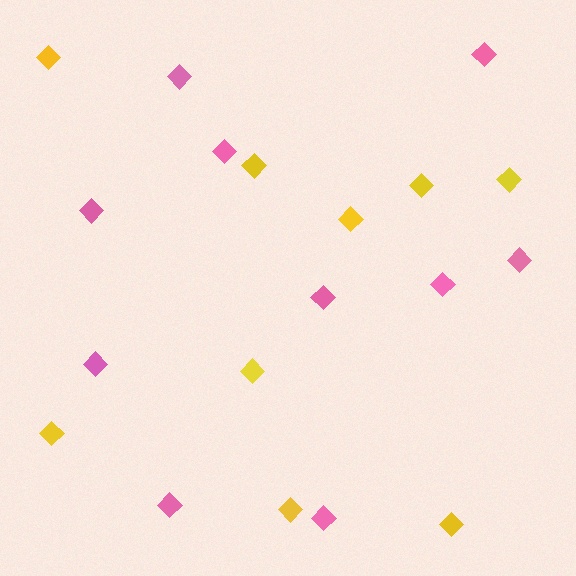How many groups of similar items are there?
There are 2 groups: one group of yellow diamonds (9) and one group of pink diamonds (10).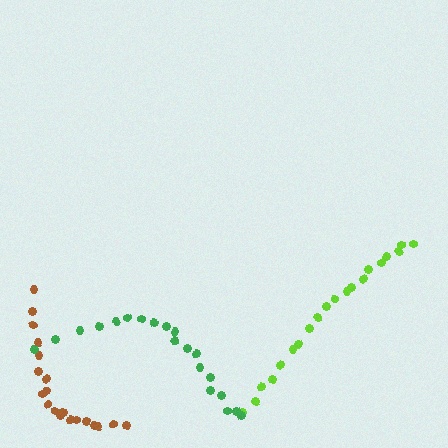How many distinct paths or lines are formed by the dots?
There are 3 distinct paths.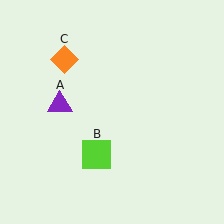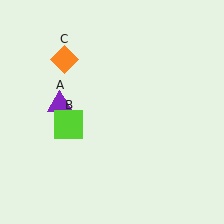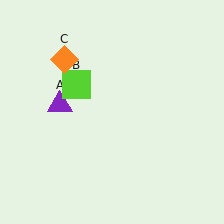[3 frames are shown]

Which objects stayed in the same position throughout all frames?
Purple triangle (object A) and orange diamond (object C) remained stationary.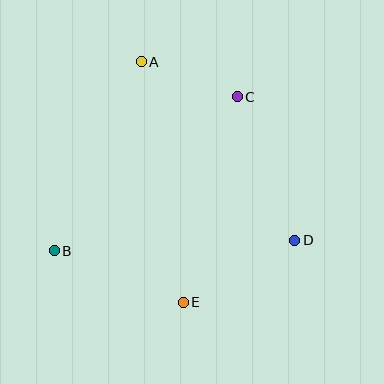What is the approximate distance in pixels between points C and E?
The distance between C and E is approximately 213 pixels.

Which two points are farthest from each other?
Points A and E are farthest from each other.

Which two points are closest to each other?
Points A and C are closest to each other.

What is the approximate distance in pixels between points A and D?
The distance between A and D is approximately 235 pixels.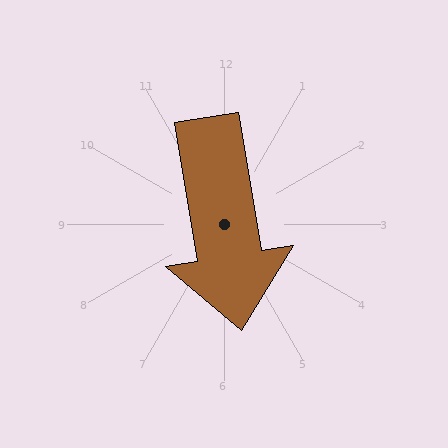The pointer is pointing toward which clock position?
Roughly 6 o'clock.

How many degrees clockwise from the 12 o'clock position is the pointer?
Approximately 170 degrees.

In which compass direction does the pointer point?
South.